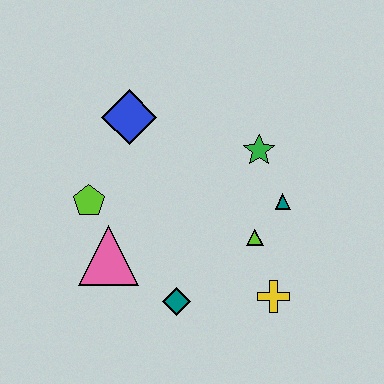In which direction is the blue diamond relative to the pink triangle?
The blue diamond is above the pink triangle.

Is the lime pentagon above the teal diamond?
Yes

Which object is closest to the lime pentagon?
The pink triangle is closest to the lime pentagon.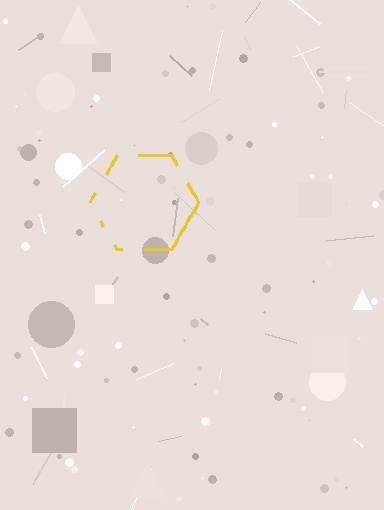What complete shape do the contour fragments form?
The contour fragments form a hexagon.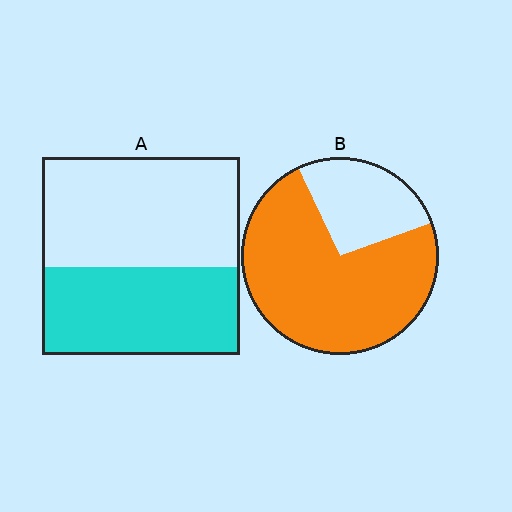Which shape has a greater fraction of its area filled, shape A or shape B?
Shape B.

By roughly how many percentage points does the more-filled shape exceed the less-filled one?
By roughly 30 percentage points (B over A).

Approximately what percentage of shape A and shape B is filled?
A is approximately 45% and B is approximately 75%.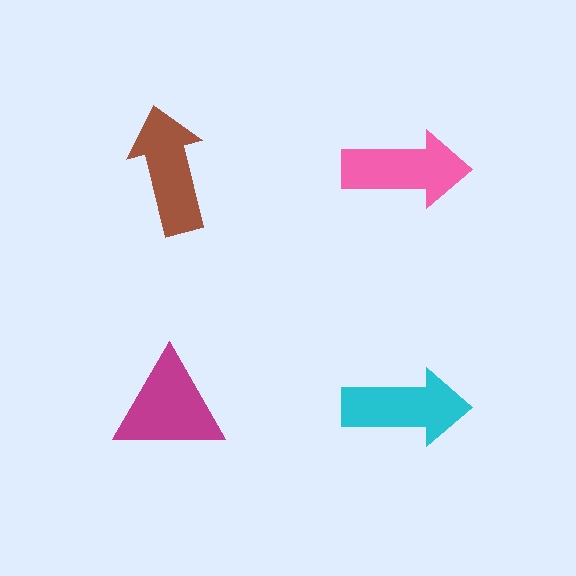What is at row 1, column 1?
A brown arrow.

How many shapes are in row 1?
2 shapes.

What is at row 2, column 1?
A magenta triangle.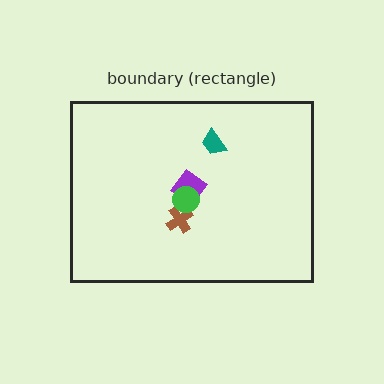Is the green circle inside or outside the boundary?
Inside.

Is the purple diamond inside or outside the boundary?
Inside.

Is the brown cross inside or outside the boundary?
Inside.